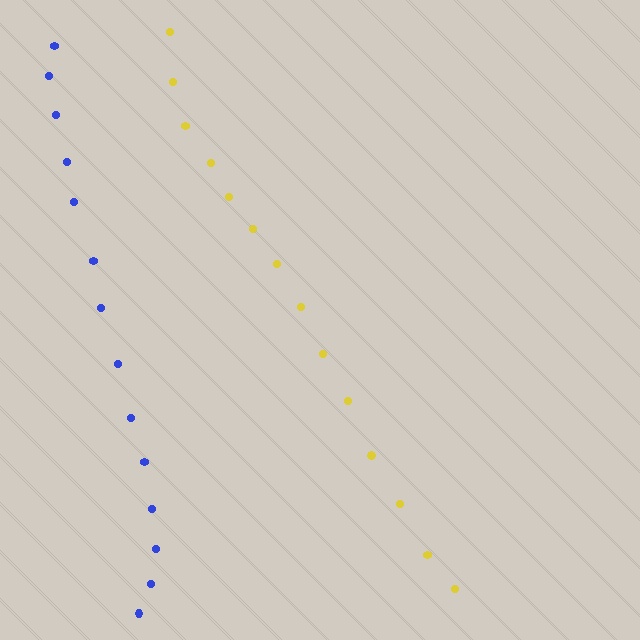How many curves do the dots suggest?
There are 2 distinct paths.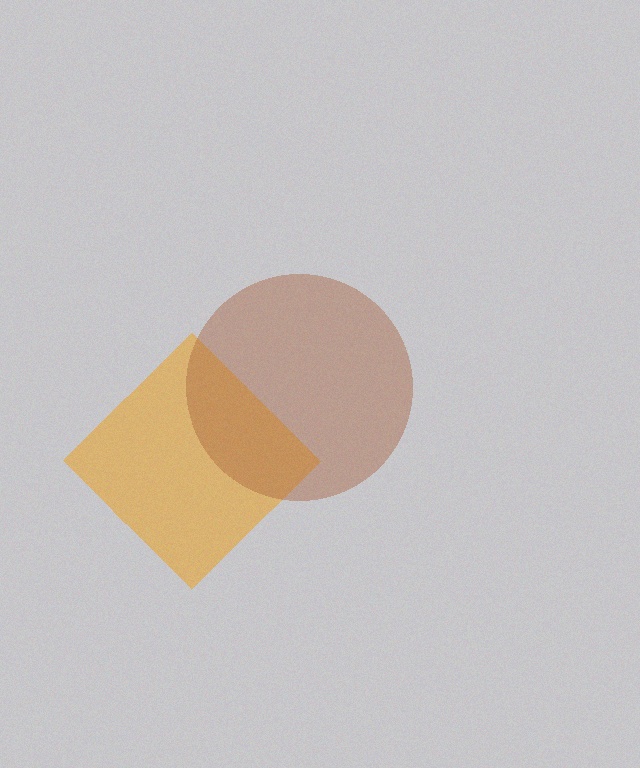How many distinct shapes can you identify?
There are 2 distinct shapes: an orange diamond, a brown circle.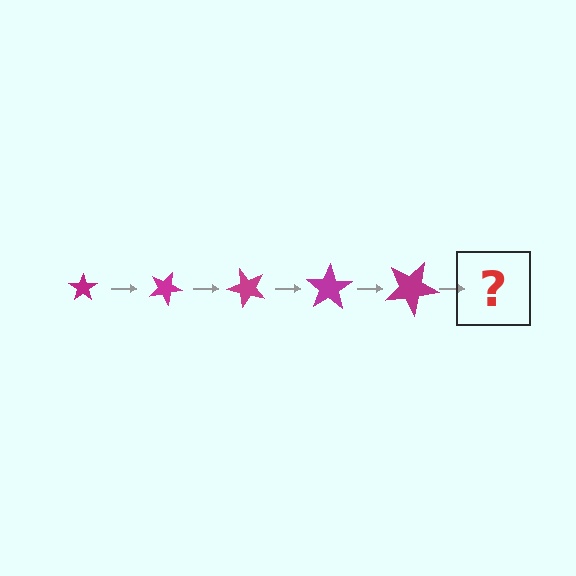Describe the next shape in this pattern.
It should be a star, larger than the previous one and rotated 125 degrees from the start.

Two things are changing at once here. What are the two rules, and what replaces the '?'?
The two rules are that the star grows larger each step and it rotates 25 degrees each step. The '?' should be a star, larger than the previous one and rotated 125 degrees from the start.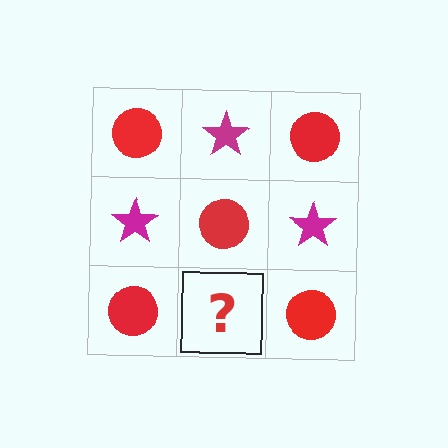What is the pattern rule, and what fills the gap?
The rule is that it alternates red circle and magenta star in a checkerboard pattern. The gap should be filled with a magenta star.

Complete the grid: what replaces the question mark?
The question mark should be replaced with a magenta star.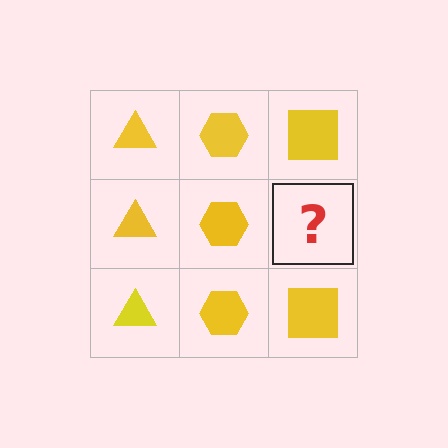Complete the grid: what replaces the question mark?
The question mark should be replaced with a yellow square.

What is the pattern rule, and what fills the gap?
The rule is that each column has a consistent shape. The gap should be filled with a yellow square.